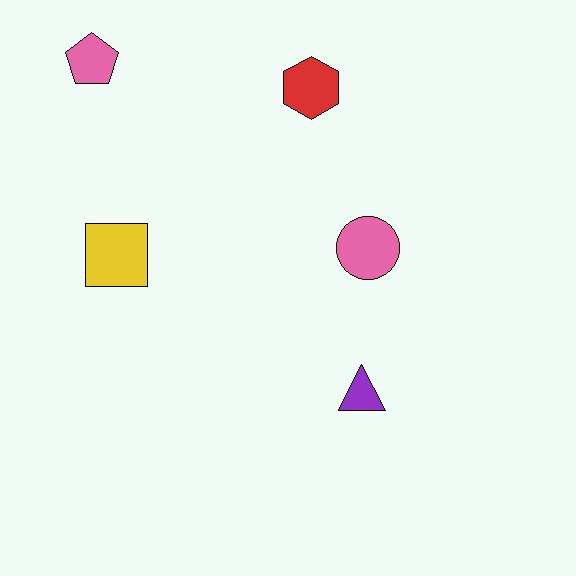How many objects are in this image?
There are 5 objects.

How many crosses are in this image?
There are no crosses.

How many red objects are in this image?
There is 1 red object.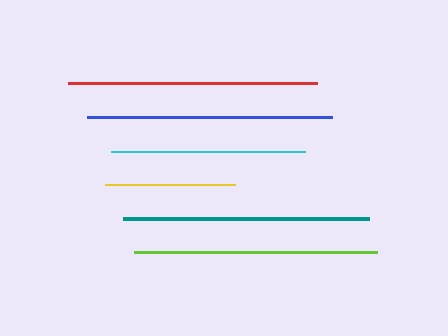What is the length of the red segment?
The red segment is approximately 249 pixels long.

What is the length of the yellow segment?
The yellow segment is approximately 130 pixels long.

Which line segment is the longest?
The red line is the longest at approximately 249 pixels.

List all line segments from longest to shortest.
From longest to shortest: red, teal, blue, lime, cyan, yellow.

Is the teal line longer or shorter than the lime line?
The teal line is longer than the lime line.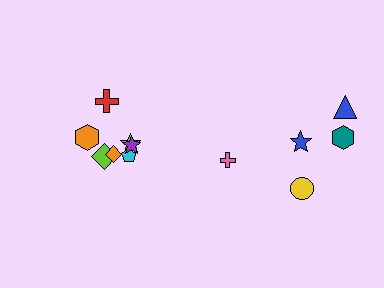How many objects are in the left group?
There are 7 objects.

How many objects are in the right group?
There are 5 objects.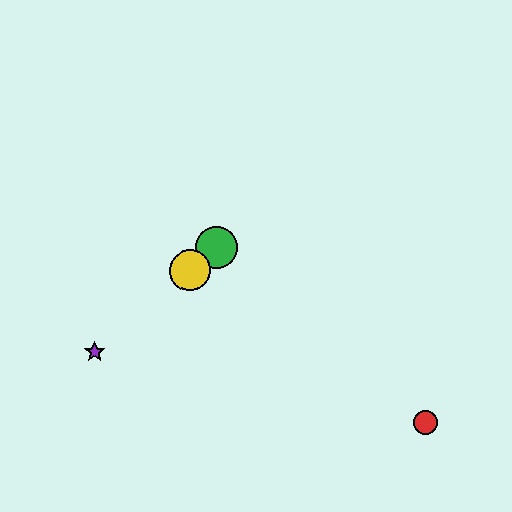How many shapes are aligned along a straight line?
4 shapes (the blue circle, the green circle, the yellow circle, the purple star) are aligned along a straight line.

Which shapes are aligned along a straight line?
The blue circle, the green circle, the yellow circle, the purple star are aligned along a straight line.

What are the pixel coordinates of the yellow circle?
The yellow circle is at (190, 270).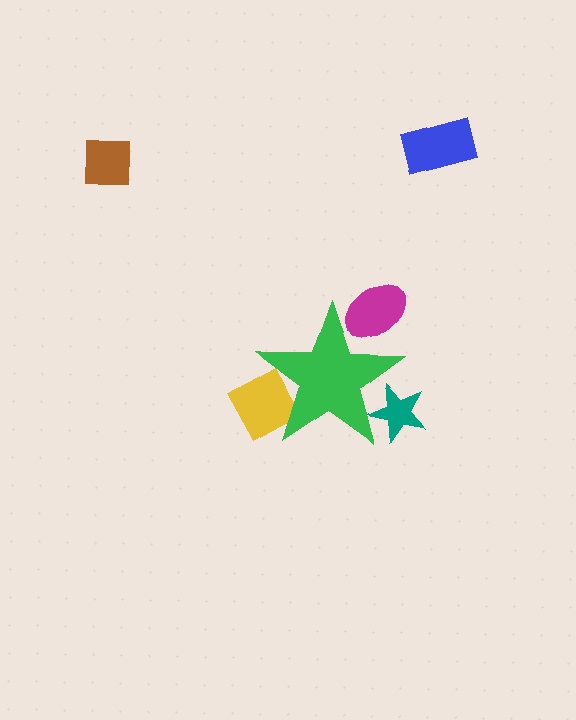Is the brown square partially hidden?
No, the brown square is fully visible.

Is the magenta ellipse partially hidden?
Yes, the magenta ellipse is partially hidden behind the green star.